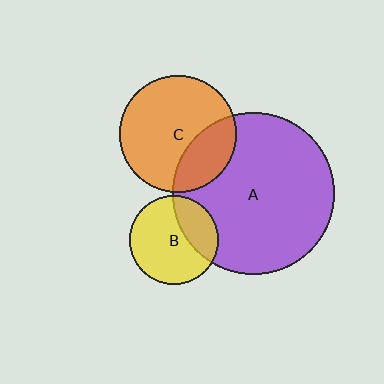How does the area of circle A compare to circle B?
Approximately 3.3 times.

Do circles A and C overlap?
Yes.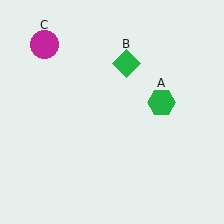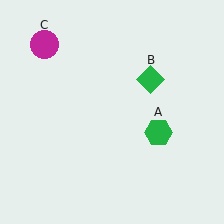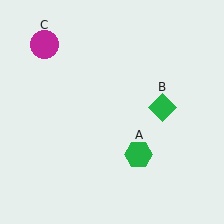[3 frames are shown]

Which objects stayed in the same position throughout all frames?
Magenta circle (object C) remained stationary.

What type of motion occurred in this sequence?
The green hexagon (object A), green diamond (object B) rotated clockwise around the center of the scene.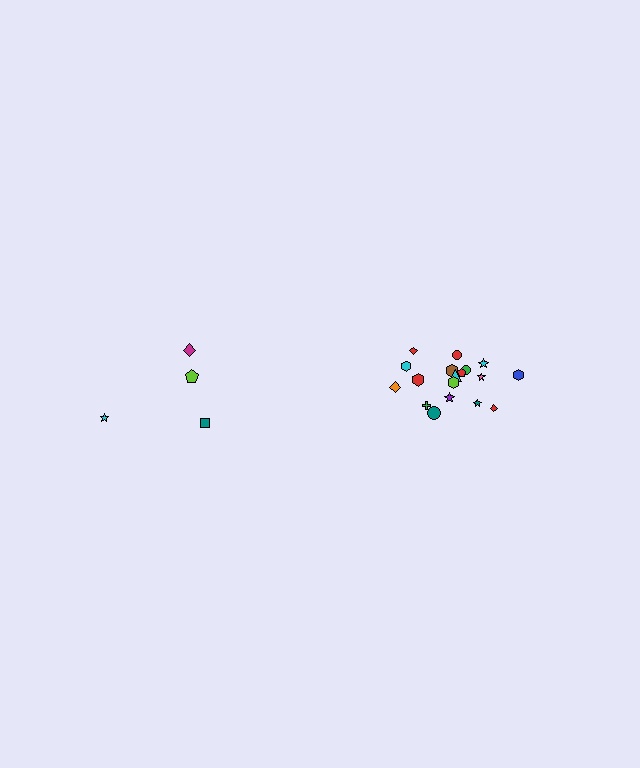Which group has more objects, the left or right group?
The right group.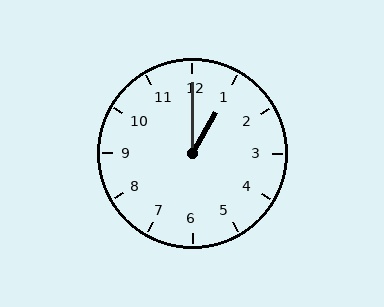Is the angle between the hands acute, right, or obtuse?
It is acute.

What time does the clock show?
1:00.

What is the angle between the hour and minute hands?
Approximately 30 degrees.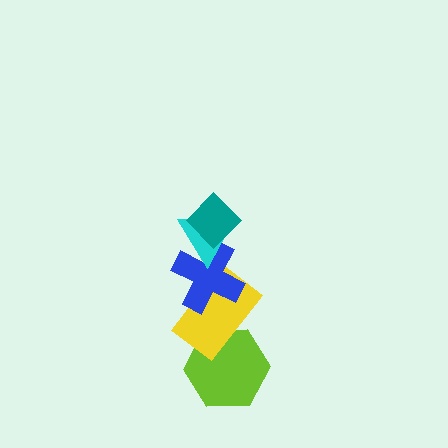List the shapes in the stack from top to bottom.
From top to bottom: the teal diamond, the cyan triangle, the blue cross, the yellow rectangle, the lime hexagon.